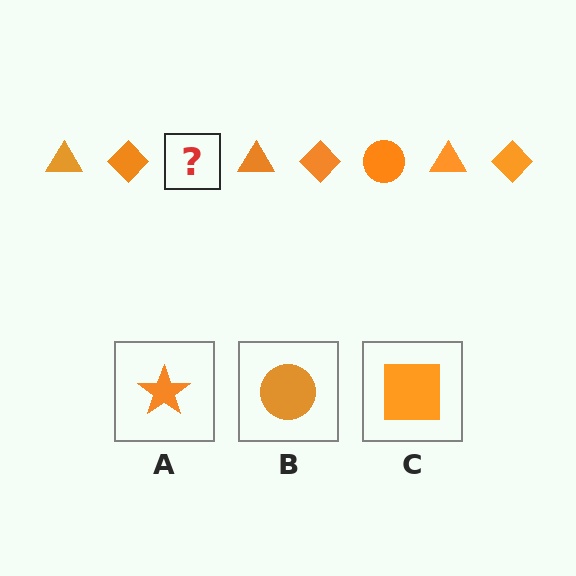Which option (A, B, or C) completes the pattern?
B.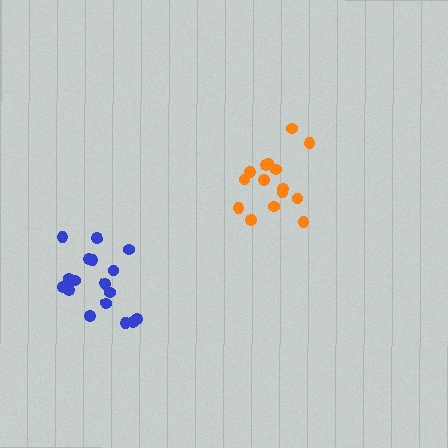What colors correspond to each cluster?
The clusters are colored: orange, blue.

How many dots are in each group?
Group 1: 15 dots, Group 2: 18 dots (33 total).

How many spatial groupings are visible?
There are 2 spatial groupings.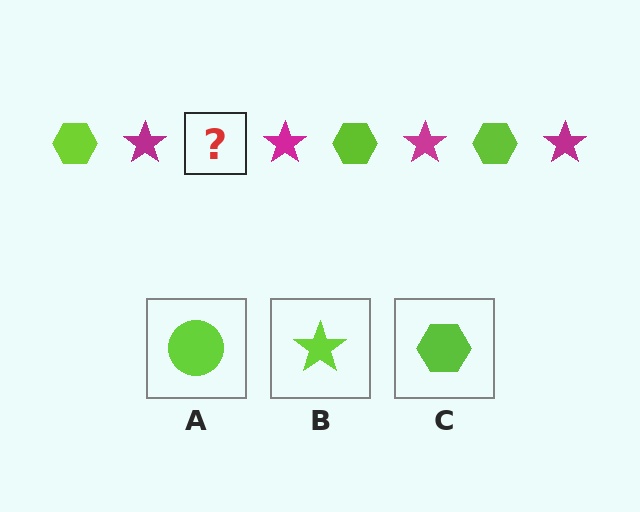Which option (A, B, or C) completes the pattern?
C.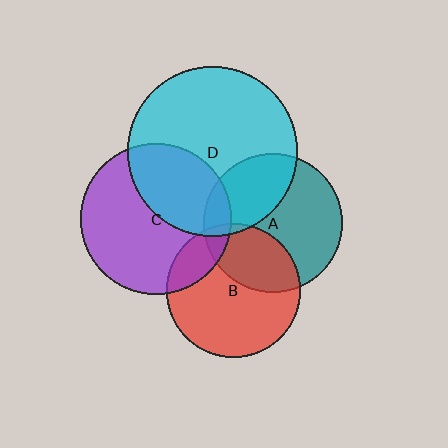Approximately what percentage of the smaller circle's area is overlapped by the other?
Approximately 20%.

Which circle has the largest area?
Circle D (cyan).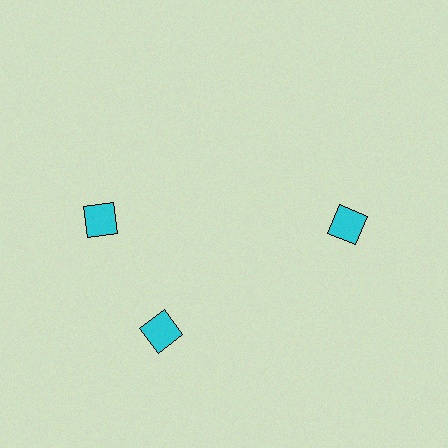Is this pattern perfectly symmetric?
No. The 3 cyan diamonds are arranged in a ring, but one element near the 11 o'clock position is rotated out of alignment along the ring, breaking the 3-fold rotational symmetry.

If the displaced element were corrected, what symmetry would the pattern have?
It would have 3-fold rotational symmetry — the pattern would map onto itself every 120 degrees.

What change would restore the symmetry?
The symmetry would be restored by rotating it back into even spacing with its neighbors so that all 3 diamonds sit at equal angles and equal distance from the center.